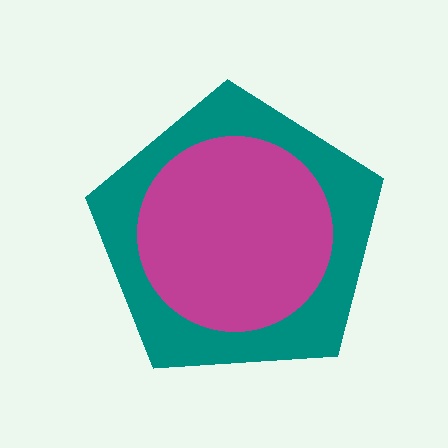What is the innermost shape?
The magenta circle.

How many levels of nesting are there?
2.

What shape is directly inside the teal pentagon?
The magenta circle.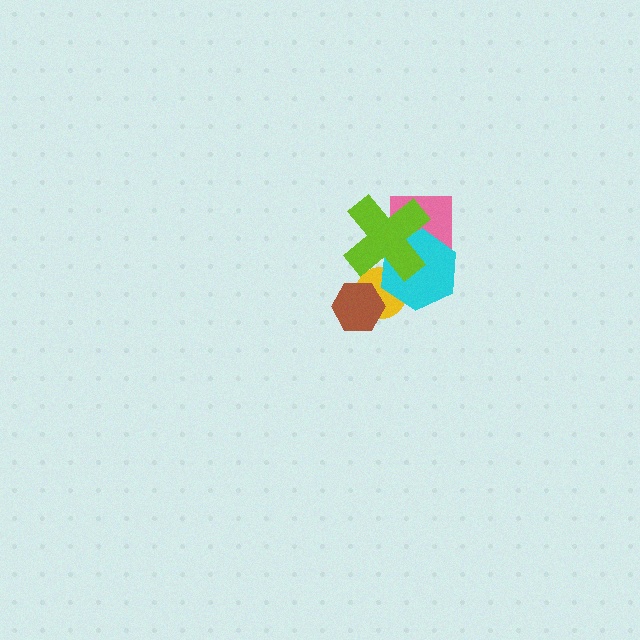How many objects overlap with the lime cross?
3 objects overlap with the lime cross.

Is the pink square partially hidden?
Yes, it is partially covered by another shape.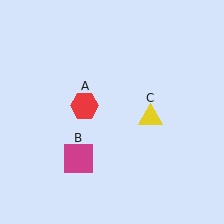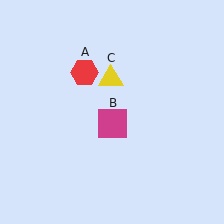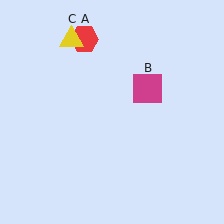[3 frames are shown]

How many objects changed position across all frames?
3 objects changed position: red hexagon (object A), magenta square (object B), yellow triangle (object C).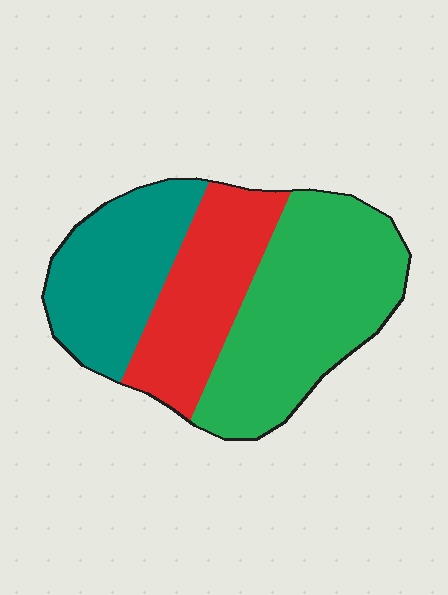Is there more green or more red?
Green.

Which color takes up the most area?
Green, at roughly 45%.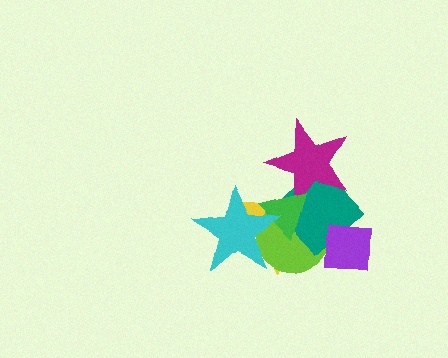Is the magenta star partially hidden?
Yes, it is partially covered by another shape.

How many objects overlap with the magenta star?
3 objects overlap with the magenta star.